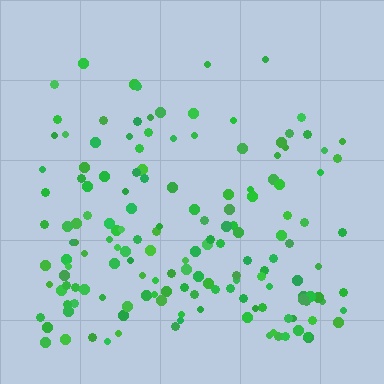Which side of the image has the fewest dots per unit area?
The top.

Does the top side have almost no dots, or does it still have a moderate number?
Still a moderate number, just noticeably fewer than the bottom.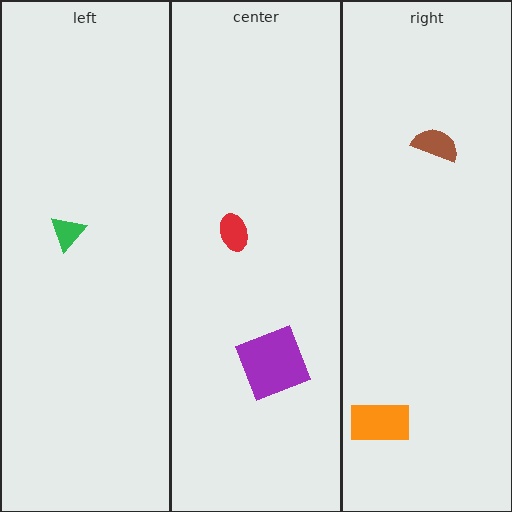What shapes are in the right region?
The brown semicircle, the orange rectangle.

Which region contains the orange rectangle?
The right region.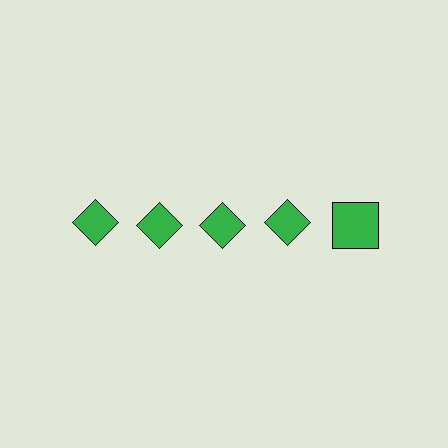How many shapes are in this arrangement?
There are 5 shapes arranged in a grid pattern.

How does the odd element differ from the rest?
It has a different shape: square instead of diamond.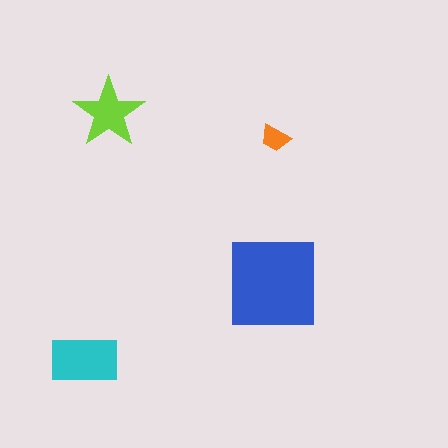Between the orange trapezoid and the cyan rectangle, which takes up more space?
The cyan rectangle.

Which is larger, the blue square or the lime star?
The blue square.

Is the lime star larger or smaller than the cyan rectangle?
Smaller.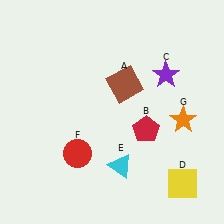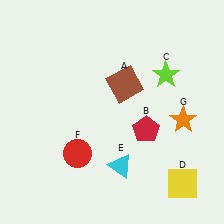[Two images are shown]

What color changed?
The star (C) changed from purple in Image 1 to lime in Image 2.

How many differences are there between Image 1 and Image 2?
There is 1 difference between the two images.